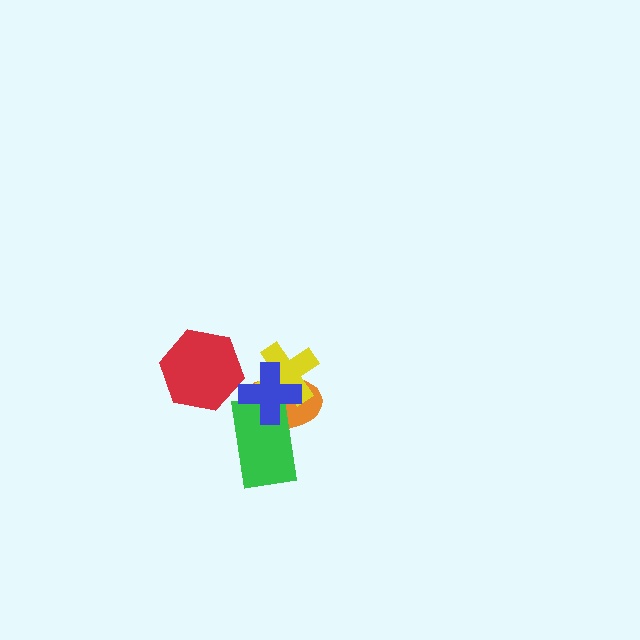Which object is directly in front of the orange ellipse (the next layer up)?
The yellow cross is directly in front of the orange ellipse.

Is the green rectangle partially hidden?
Yes, it is partially covered by another shape.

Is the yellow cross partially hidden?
Yes, it is partially covered by another shape.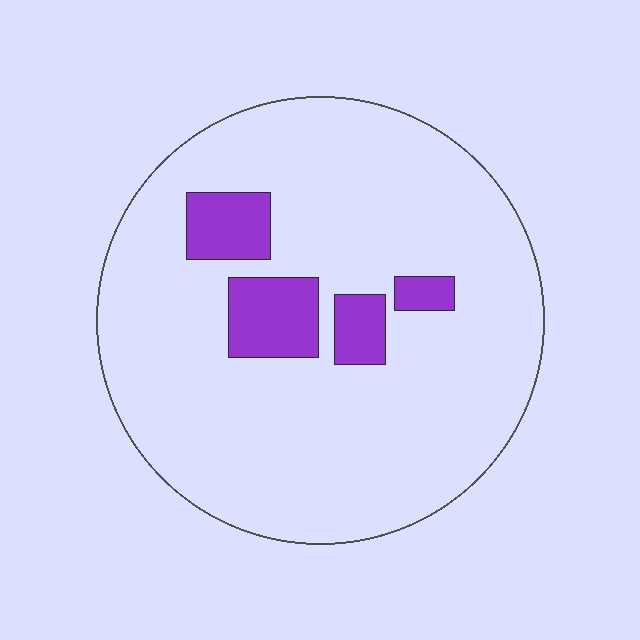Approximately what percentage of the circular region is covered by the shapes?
Approximately 10%.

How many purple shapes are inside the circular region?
4.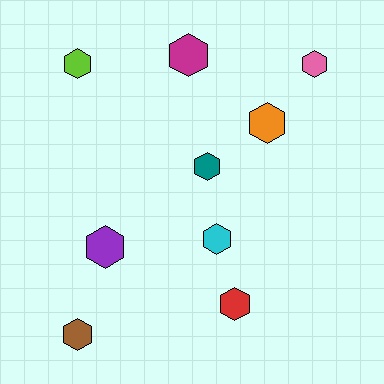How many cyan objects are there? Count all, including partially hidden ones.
There is 1 cyan object.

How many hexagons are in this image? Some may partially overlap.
There are 9 hexagons.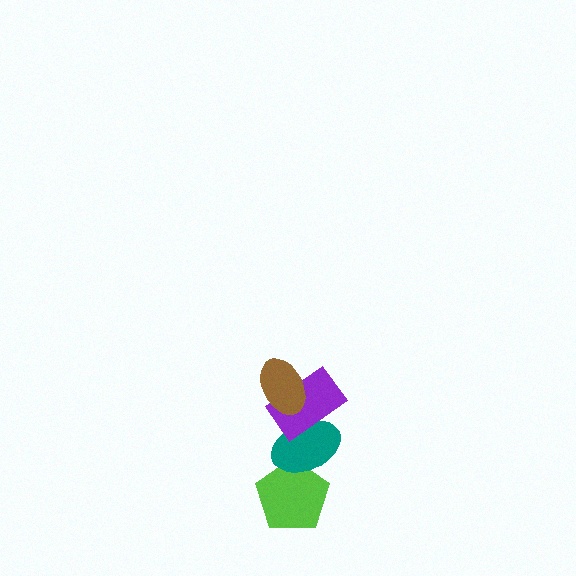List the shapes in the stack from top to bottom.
From top to bottom: the brown ellipse, the purple rectangle, the teal ellipse, the lime pentagon.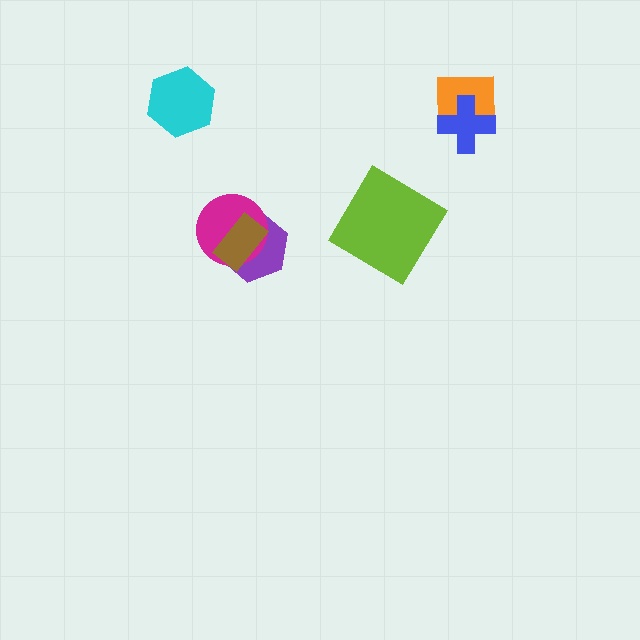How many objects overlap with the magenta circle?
2 objects overlap with the magenta circle.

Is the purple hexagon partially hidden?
Yes, it is partially covered by another shape.